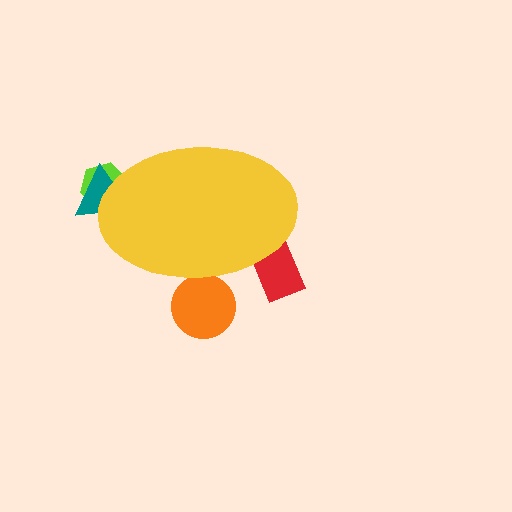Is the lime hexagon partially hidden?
Yes, the lime hexagon is partially hidden behind the yellow ellipse.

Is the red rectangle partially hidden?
Yes, the red rectangle is partially hidden behind the yellow ellipse.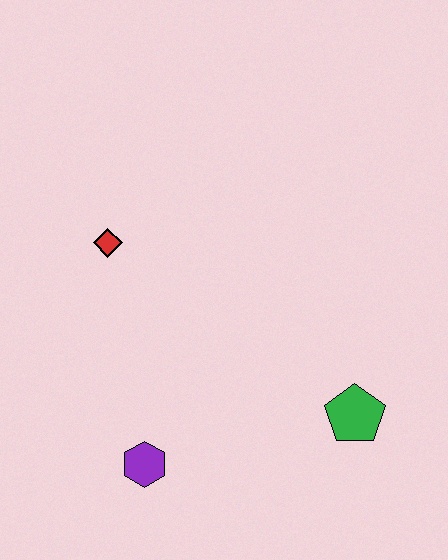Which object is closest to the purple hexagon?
The green pentagon is closest to the purple hexagon.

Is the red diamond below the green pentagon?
No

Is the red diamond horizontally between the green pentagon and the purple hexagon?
No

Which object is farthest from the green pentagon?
The red diamond is farthest from the green pentagon.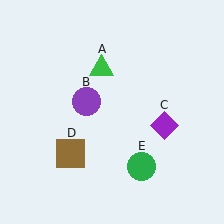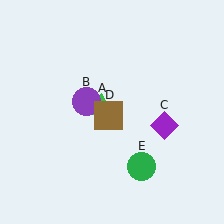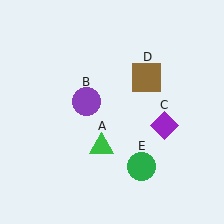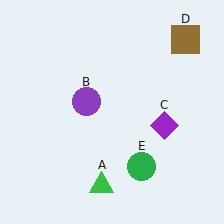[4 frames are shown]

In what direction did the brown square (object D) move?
The brown square (object D) moved up and to the right.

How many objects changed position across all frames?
2 objects changed position: green triangle (object A), brown square (object D).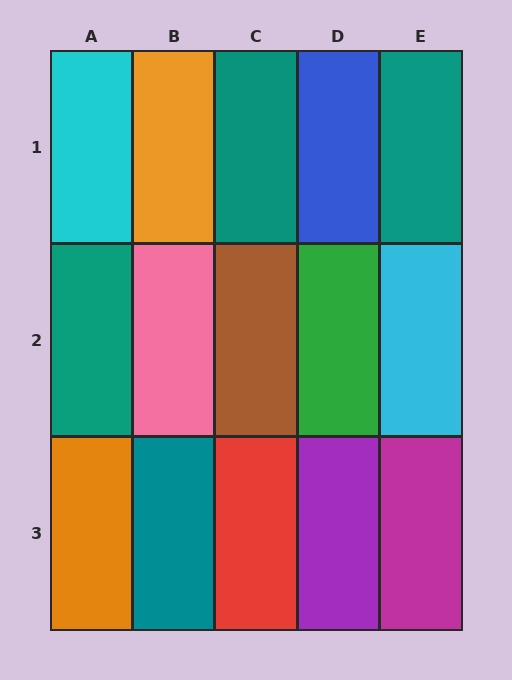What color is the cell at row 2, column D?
Green.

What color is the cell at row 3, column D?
Purple.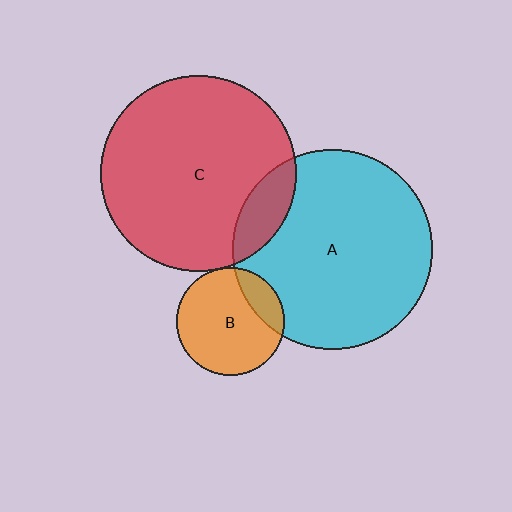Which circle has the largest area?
Circle A (cyan).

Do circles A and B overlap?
Yes.